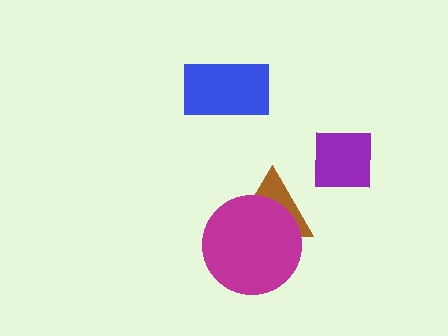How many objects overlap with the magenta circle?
1 object overlaps with the magenta circle.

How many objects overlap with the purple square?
0 objects overlap with the purple square.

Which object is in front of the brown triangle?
The magenta circle is in front of the brown triangle.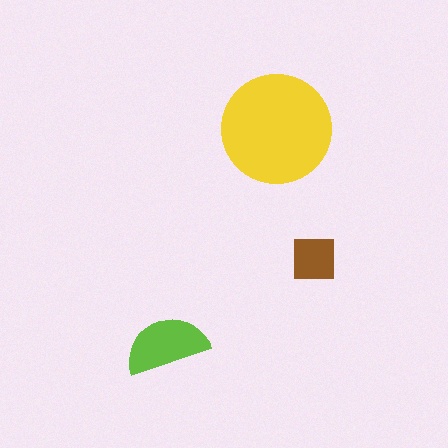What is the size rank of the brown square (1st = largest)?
3rd.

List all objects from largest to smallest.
The yellow circle, the lime semicircle, the brown square.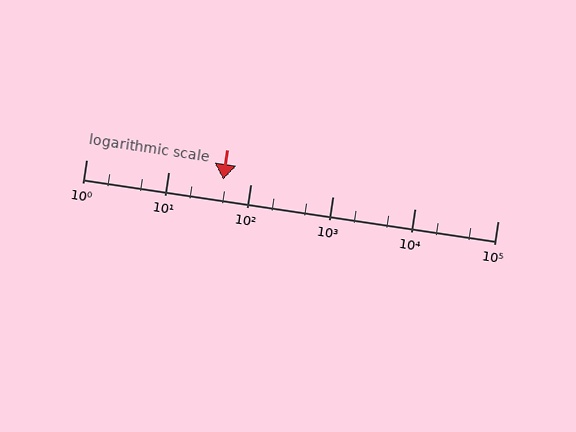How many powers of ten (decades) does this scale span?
The scale spans 5 decades, from 1 to 100000.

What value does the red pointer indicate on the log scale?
The pointer indicates approximately 46.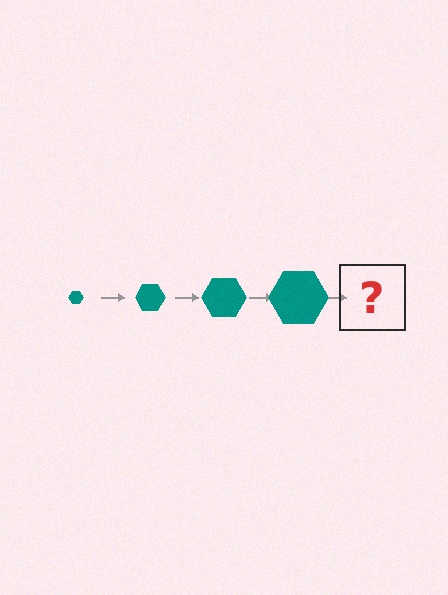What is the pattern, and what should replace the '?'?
The pattern is that the hexagon gets progressively larger each step. The '?' should be a teal hexagon, larger than the previous one.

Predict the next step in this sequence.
The next step is a teal hexagon, larger than the previous one.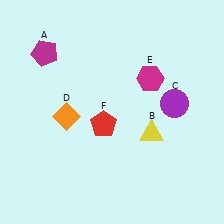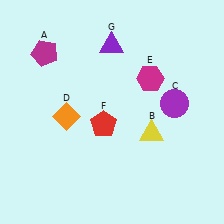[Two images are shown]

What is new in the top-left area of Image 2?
A purple triangle (G) was added in the top-left area of Image 2.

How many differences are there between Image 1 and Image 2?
There is 1 difference between the two images.